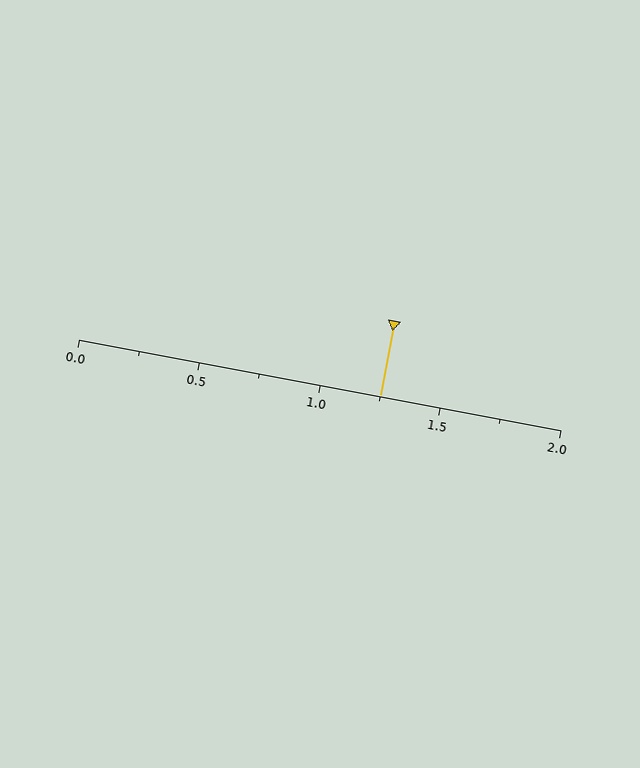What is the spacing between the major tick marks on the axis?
The major ticks are spaced 0.5 apart.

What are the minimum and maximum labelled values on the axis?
The axis runs from 0.0 to 2.0.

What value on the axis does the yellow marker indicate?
The marker indicates approximately 1.25.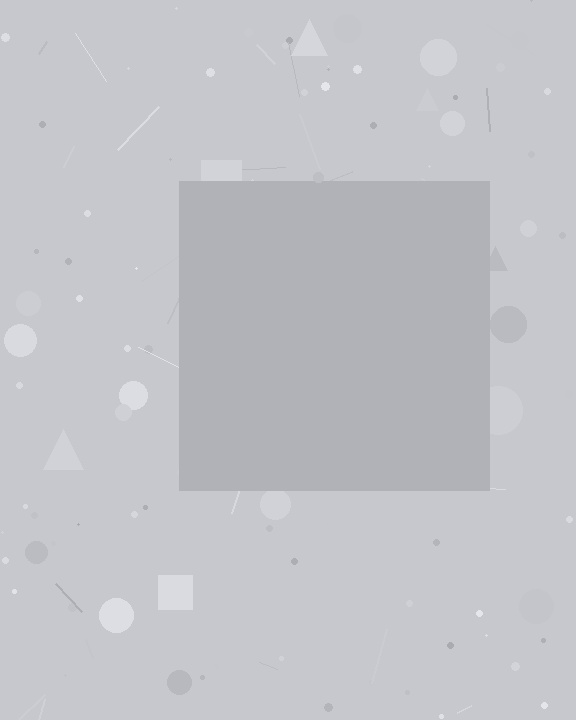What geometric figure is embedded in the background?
A square is embedded in the background.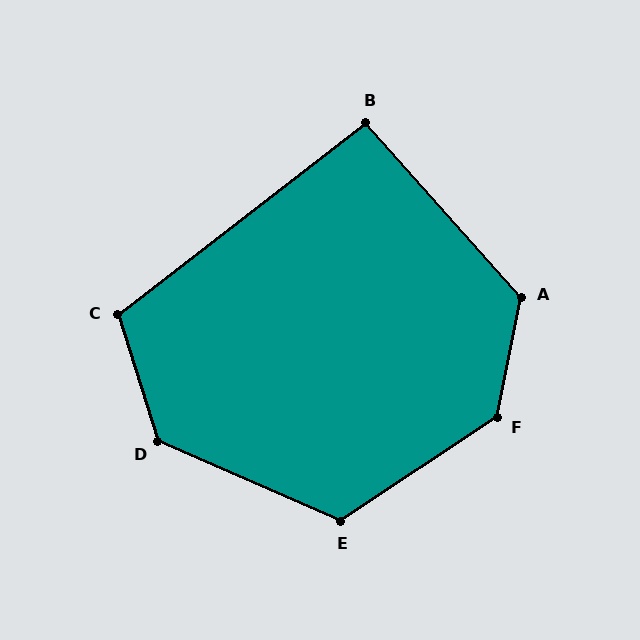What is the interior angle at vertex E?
Approximately 123 degrees (obtuse).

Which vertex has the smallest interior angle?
B, at approximately 94 degrees.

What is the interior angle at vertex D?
Approximately 131 degrees (obtuse).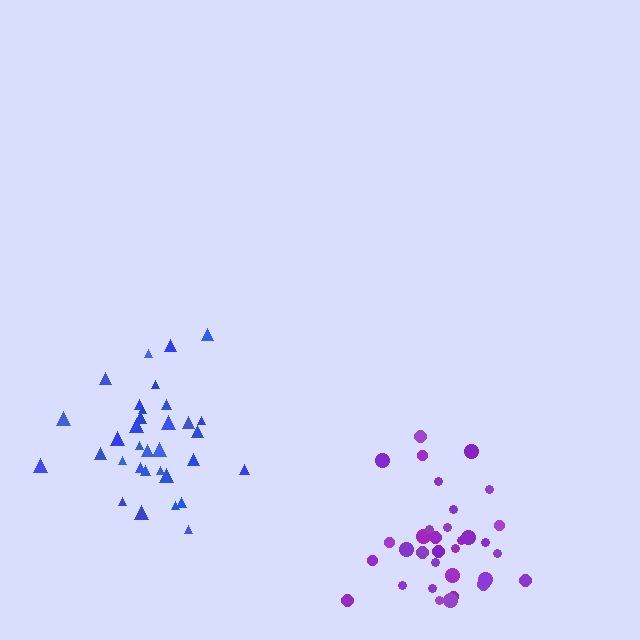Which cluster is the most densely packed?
Blue.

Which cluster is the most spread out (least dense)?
Purple.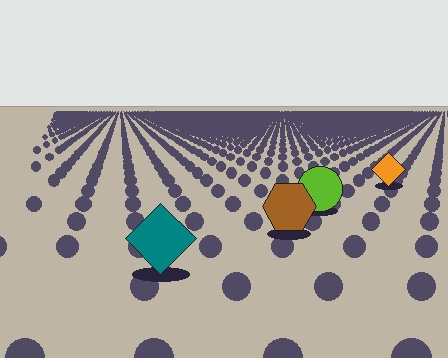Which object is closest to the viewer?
The teal diamond is closest. The texture marks near it are larger and more spread out.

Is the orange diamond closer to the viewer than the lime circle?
No. The lime circle is closer — you can tell from the texture gradient: the ground texture is coarser near it.